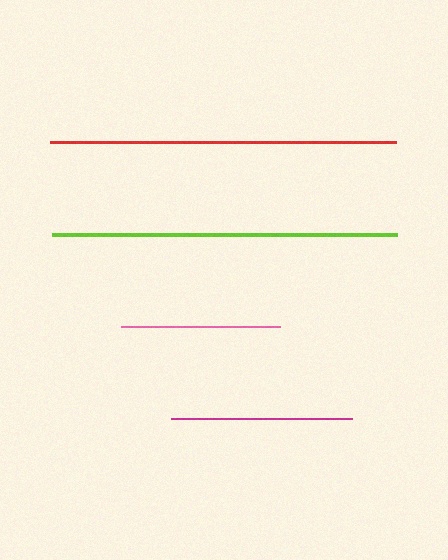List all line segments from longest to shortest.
From longest to shortest: red, lime, magenta, pink.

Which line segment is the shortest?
The pink line is the shortest at approximately 159 pixels.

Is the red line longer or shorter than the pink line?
The red line is longer than the pink line.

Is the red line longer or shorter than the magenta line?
The red line is longer than the magenta line.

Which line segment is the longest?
The red line is the longest at approximately 345 pixels.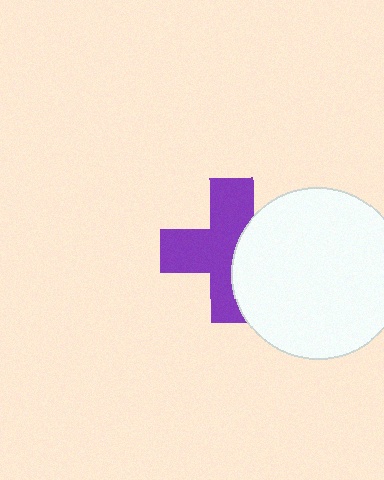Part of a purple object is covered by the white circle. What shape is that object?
It is a cross.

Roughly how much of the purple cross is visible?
About half of it is visible (roughly 63%).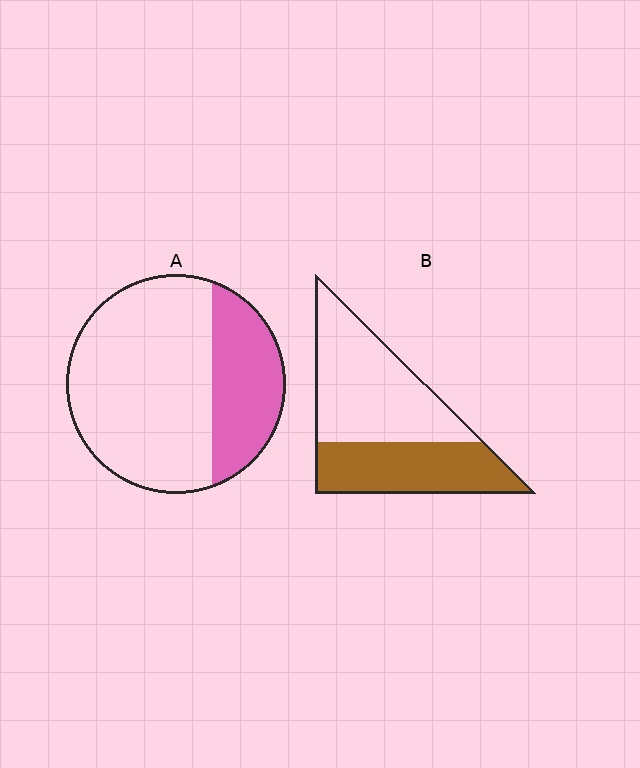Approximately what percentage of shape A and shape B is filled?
A is approximately 30% and B is approximately 40%.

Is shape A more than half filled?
No.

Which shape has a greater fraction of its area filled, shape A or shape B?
Shape B.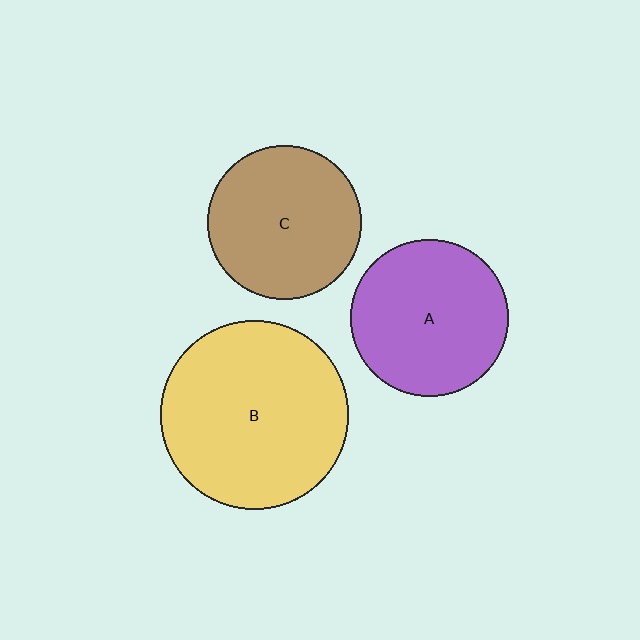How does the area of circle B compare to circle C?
Approximately 1.5 times.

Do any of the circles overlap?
No, none of the circles overlap.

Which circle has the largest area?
Circle B (yellow).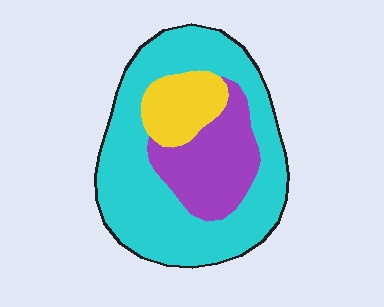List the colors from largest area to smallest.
From largest to smallest: cyan, purple, yellow.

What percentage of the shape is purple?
Purple covers roughly 25% of the shape.